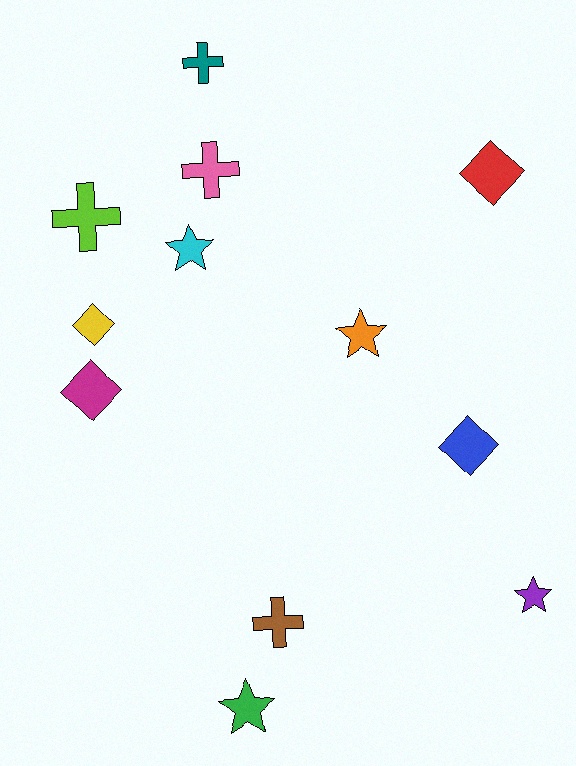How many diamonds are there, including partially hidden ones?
There are 4 diamonds.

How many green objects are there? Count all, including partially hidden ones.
There is 1 green object.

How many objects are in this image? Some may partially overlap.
There are 12 objects.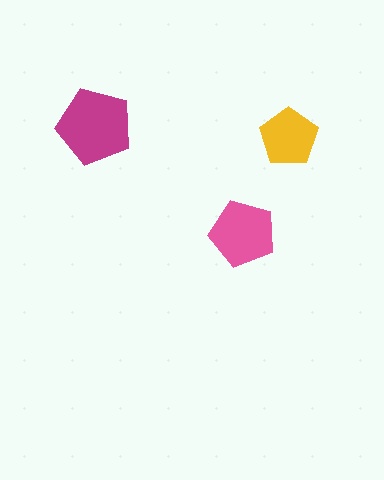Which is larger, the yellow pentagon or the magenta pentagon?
The magenta one.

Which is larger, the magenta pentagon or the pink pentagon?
The magenta one.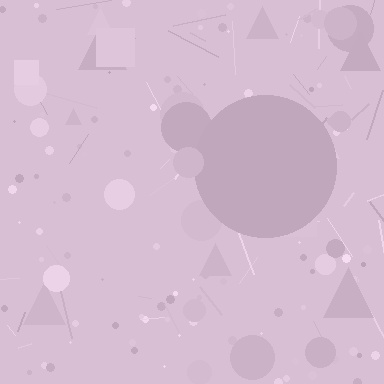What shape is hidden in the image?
A circle is hidden in the image.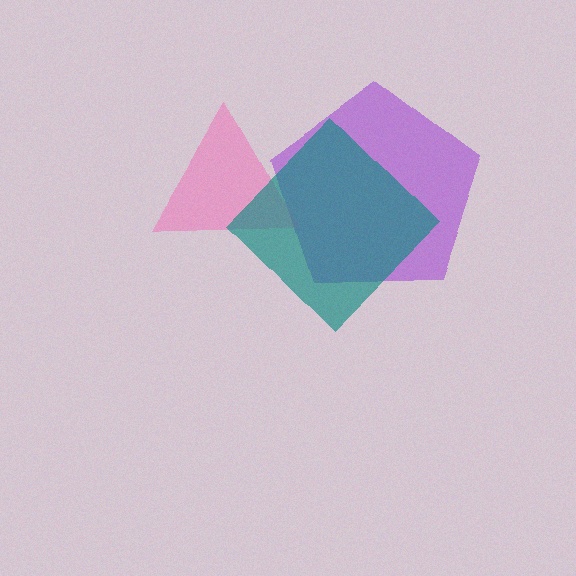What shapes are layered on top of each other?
The layered shapes are: a purple pentagon, a pink triangle, a teal diamond.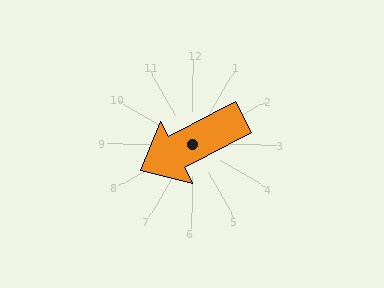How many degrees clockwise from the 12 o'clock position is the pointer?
Approximately 242 degrees.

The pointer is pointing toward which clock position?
Roughly 8 o'clock.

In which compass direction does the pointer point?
Southwest.